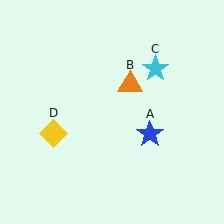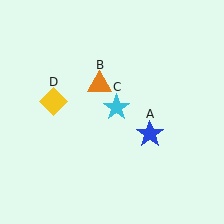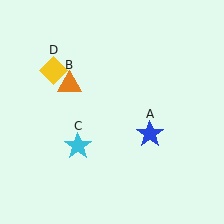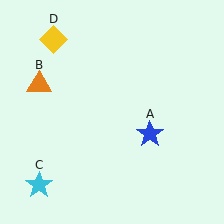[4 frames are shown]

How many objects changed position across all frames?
3 objects changed position: orange triangle (object B), cyan star (object C), yellow diamond (object D).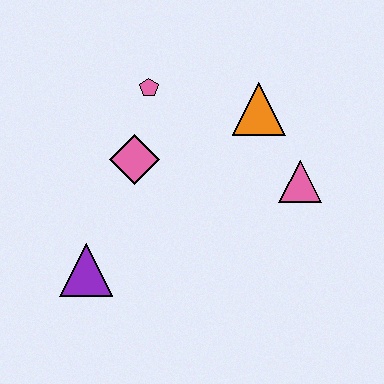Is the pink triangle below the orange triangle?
Yes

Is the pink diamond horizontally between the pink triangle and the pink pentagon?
No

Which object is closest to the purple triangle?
The pink diamond is closest to the purple triangle.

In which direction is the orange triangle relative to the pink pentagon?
The orange triangle is to the right of the pink pentagon.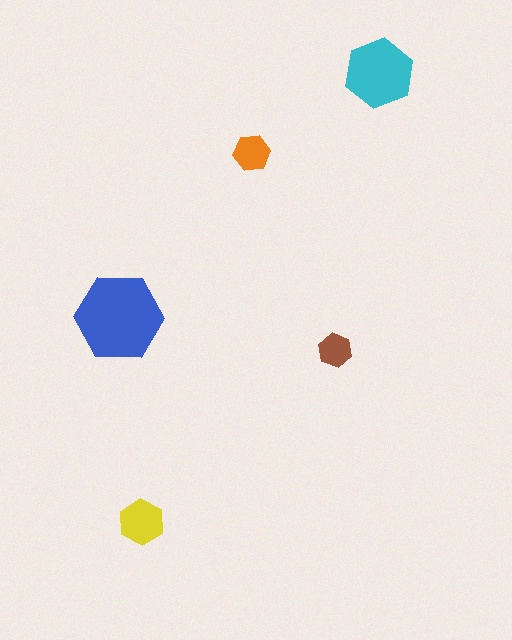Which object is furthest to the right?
The cyan hexagon is rightmost.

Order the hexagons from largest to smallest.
the blue one, the cyan one, the yellow one, the orange one, the brown one.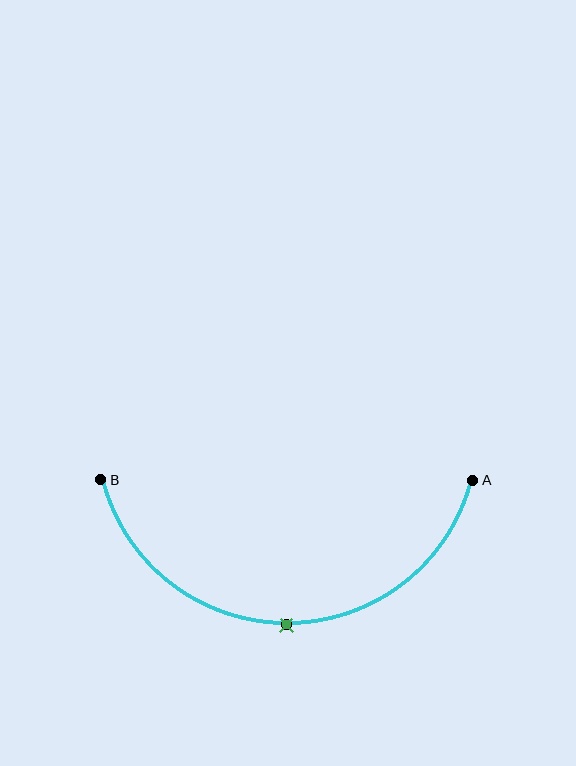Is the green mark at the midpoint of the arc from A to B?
Yes. The green mark lies on the arc at equal arc-length from both A and B — it is the arc midpoint.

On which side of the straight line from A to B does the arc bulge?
The arc bulges below the straight line connecting A and B.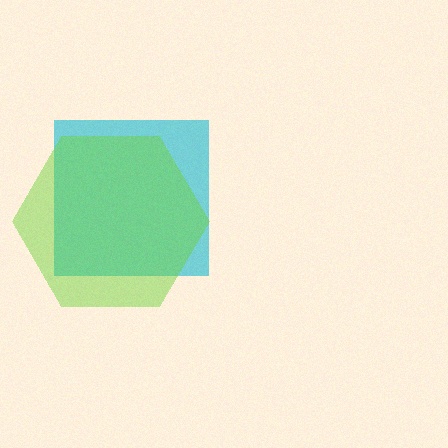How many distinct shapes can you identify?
There are 2 distinct shapes: a cyan square, a lime hexagon.